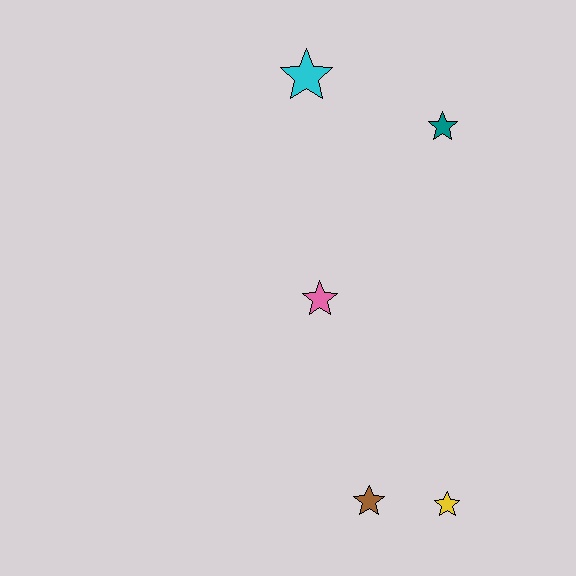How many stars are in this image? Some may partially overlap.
There are 5 stars.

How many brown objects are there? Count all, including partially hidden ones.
There is 1 brown object.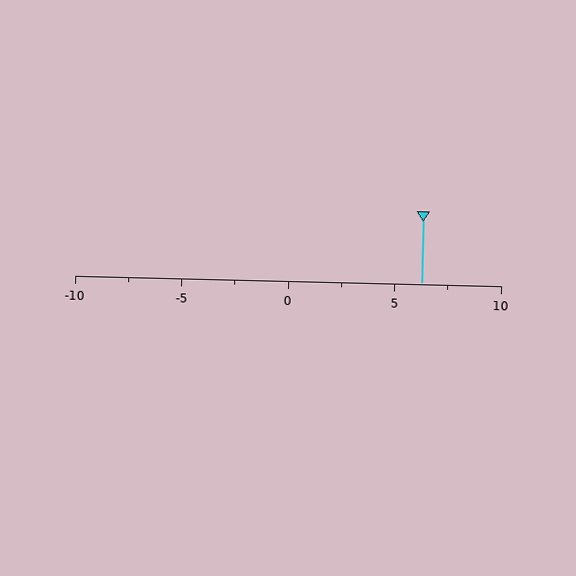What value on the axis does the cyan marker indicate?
The marker indicates approximately 6.2.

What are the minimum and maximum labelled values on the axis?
The axis runs from -10 to 10.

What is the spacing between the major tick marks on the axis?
The major ticks are spaced 5 apart.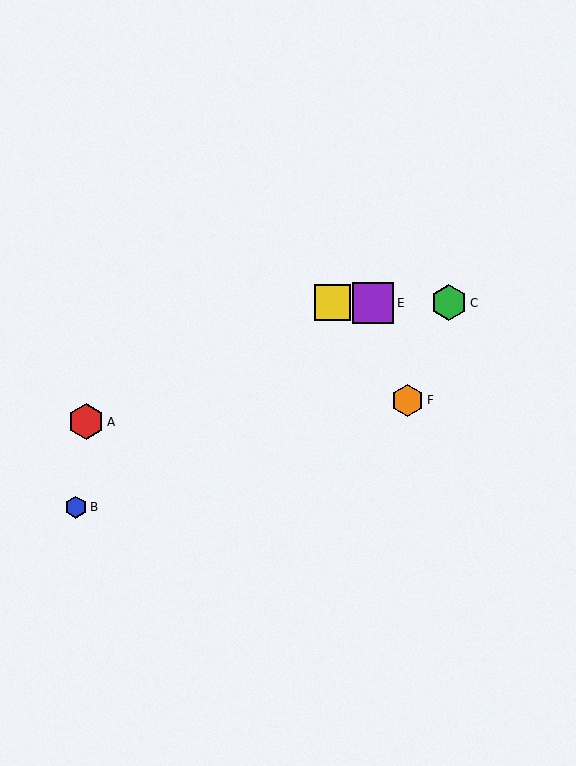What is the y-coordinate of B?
Object B is at y≈507.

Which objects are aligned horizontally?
Objects C, D, E are aligned horizontally.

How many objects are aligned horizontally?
3 objects (C, D, E) are aligned horizontally.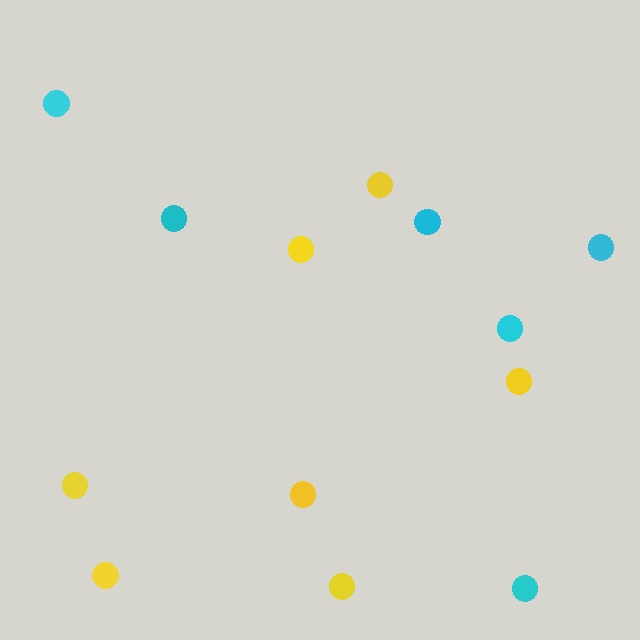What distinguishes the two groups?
There are 2 groups: one group of cyan circles (6) and one group of yellow circles (7).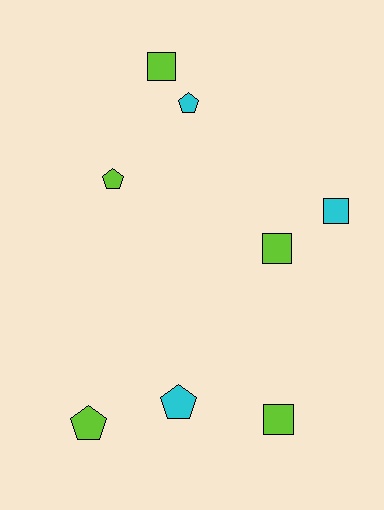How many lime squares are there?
There are 3 lime squares.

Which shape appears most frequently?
Pentagon, with 4 objects.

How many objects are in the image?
There are 8 objects.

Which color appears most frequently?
Lime, with 5 objects.